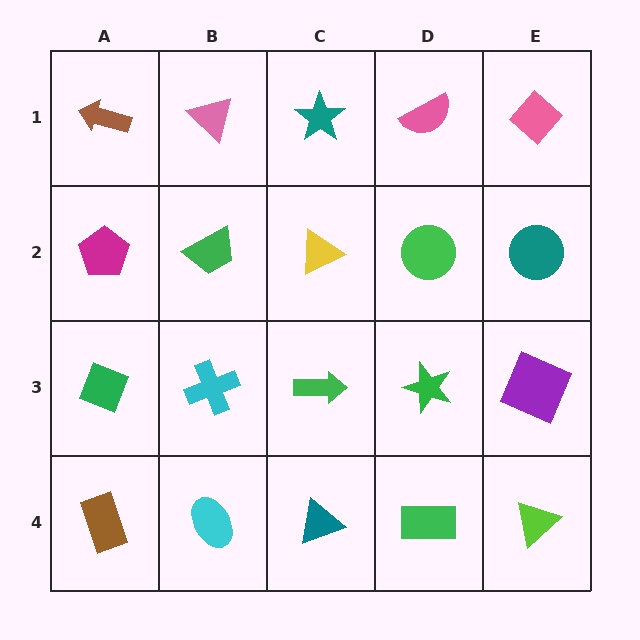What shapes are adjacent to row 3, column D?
A green circle (row 2, column D), a green rectangle (row 4, column D), a green arrow (row 3, column C), a purple square (row 3, column E).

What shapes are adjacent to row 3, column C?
A yellow triangle (row 2, column C), a teal triangle (row 4, column C), a cyan cross (row 3, column B), a green star (row 3, column D).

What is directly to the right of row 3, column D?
A purple square.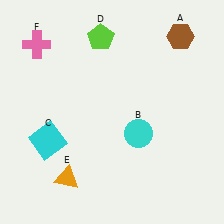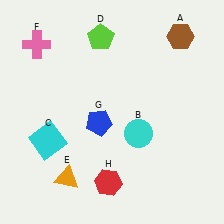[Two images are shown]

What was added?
A blue pentagon (G), a red hexagon (H) were added in Image 2.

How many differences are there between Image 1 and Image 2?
There are 2 differences between the two images.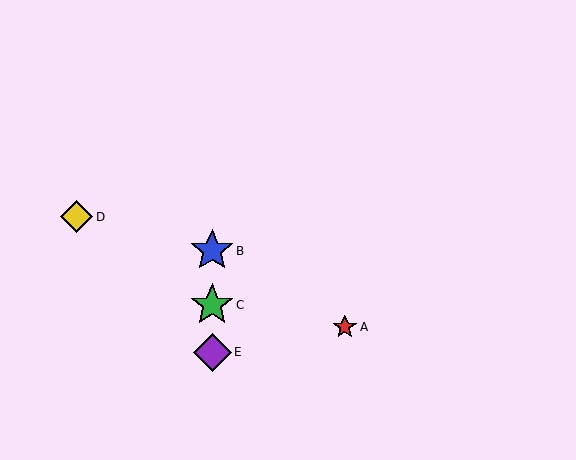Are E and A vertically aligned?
No, E is at x≈212 and A is at x≈345.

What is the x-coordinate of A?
Object A is at x≈345.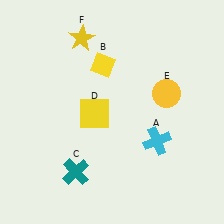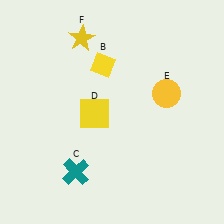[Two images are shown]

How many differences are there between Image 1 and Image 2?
There is 1 difference between the two images.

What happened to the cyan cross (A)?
The cyan cross (A) was removed in Image 2. It was in the bottom-right area of Image 1.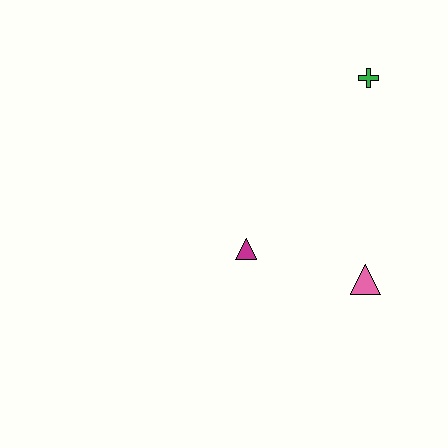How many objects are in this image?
There are 3 objects.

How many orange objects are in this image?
There are no orange objects.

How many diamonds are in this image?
There are no diamonds.